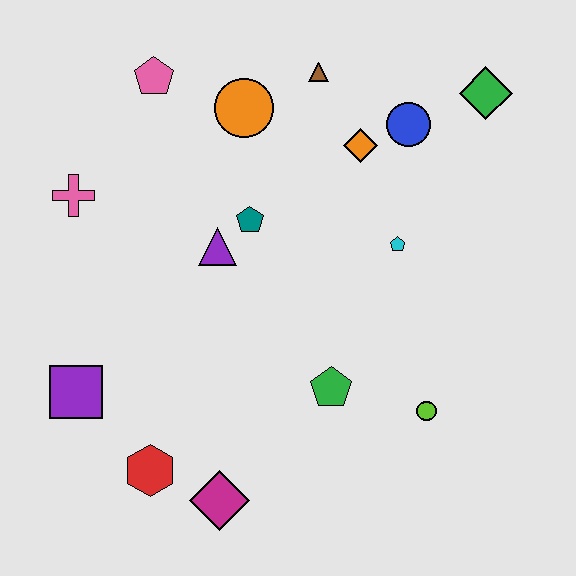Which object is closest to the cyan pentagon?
The orange diamond is closest to the cyan pentagon.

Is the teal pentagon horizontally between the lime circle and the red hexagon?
Yes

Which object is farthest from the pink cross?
The green diamond is farthest from the pink cross.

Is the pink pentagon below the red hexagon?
No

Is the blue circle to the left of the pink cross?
No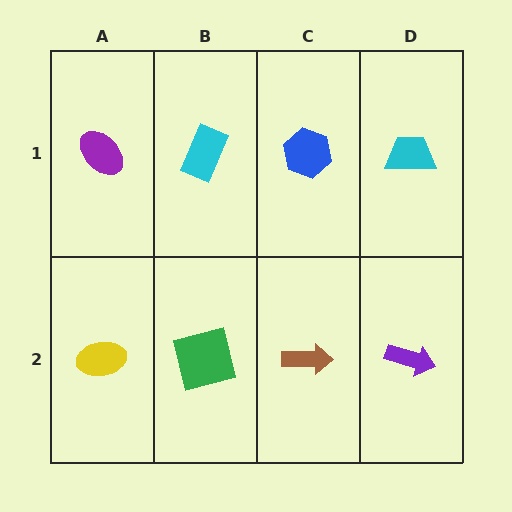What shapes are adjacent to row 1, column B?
A green square (row 2, column B), a purple ellipse (row 1, column A), a blue hexagon (row 1, column C).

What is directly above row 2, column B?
A cyan rectangle.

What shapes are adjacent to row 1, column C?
A brown arrow (row 2, column C), a cyan rectangle (row 1, column B), a cyan trapezoid (row 1, column D).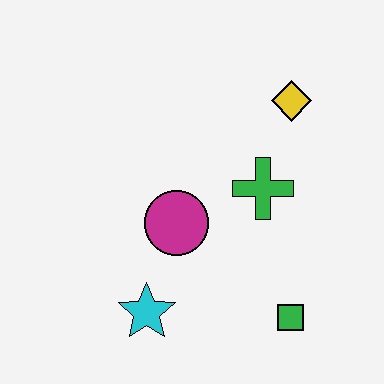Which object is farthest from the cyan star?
The yellow diamond is farthest from the cyan star.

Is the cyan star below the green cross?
Yes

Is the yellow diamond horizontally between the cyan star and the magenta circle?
No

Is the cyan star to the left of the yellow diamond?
Yes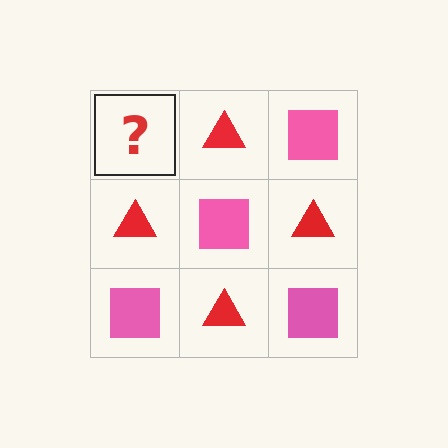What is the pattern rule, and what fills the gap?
The rule is that it alternates pink square and red triangle in a checkerboard pattern. The gap should be filled with a pink square.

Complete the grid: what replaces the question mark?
The question mark should be replaced with a pink square.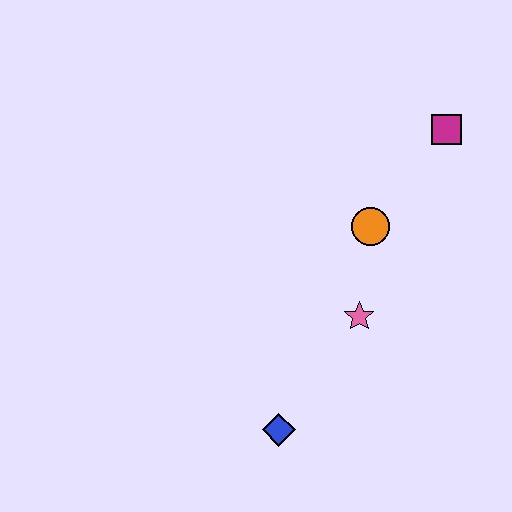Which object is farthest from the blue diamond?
The magenta square is farthest from the blue diamond.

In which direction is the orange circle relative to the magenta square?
The orange circle is below the magenta square.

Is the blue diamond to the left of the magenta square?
Yes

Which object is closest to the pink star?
The orange circle is closest to the pink star.